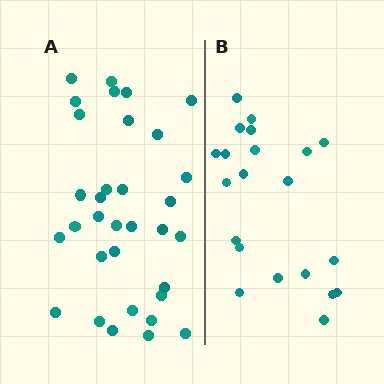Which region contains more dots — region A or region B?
Region A (the left region) has more dots.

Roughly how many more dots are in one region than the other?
Region A has roughly 12 or so more dots than region B.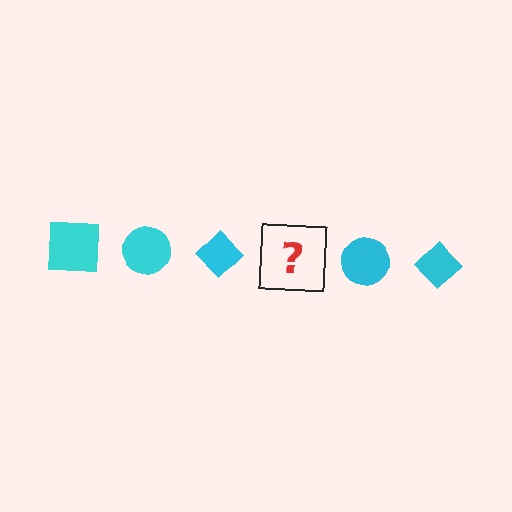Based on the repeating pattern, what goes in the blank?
The blank should be a cyan square.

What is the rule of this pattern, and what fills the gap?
The rule is that the pattern cycles through square, circle, diamond shapes in cyan. The gap should be filled with a cyan square.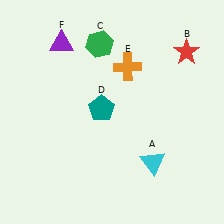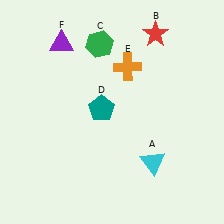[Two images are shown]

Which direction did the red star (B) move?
The red star (B) moved left.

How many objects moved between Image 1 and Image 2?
1 object moved between the two images.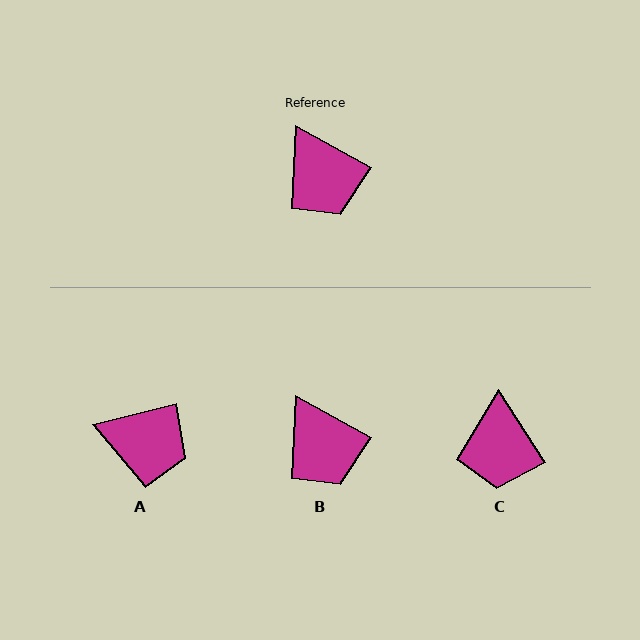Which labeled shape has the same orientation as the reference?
B.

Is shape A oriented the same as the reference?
No, it is off by about 43 degrees.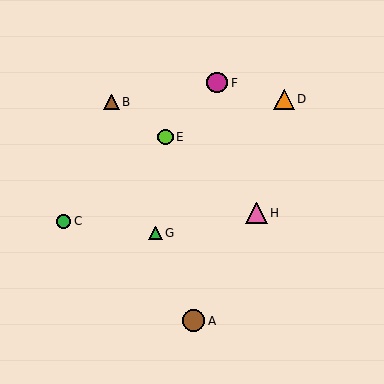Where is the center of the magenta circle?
The center of the magenta circle is at (217, 83).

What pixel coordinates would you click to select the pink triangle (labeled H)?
Click at (256, 213) to select the pink triangle H.